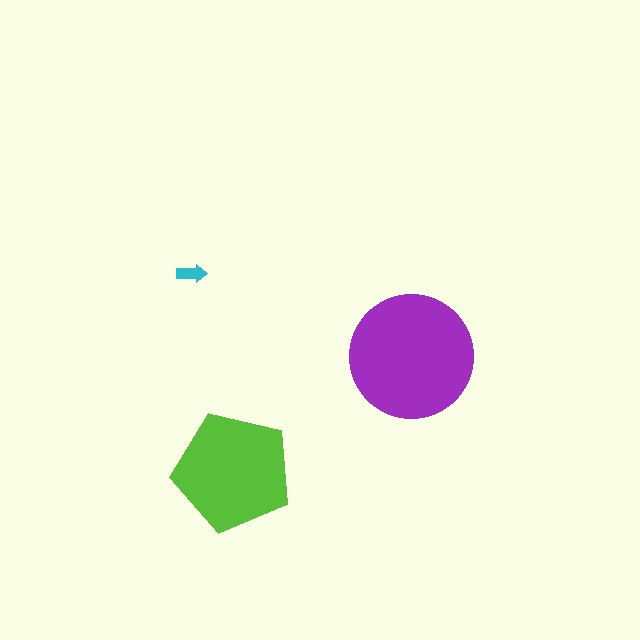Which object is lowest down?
The lime pentagon is bottommost.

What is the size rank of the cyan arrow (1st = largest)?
3rd.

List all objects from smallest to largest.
The cyan arrow, the lime pentagon, the purple circle.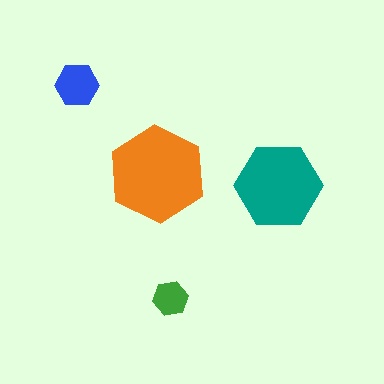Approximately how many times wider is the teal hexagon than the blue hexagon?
About 2 times wider.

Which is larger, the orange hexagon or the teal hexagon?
The orange one.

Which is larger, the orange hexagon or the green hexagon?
The orange one.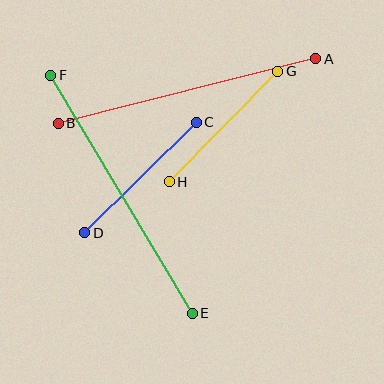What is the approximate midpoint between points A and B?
The midpoint is at approximately (187, 91) pixels.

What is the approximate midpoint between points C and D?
The midpoint is at approximately (140, 177) pixels.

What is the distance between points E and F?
The distance is approximately 277 pixels.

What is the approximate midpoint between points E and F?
The midpoint is at approximately (121, 194) pixels.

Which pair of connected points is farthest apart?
Points E and F are farthest apart.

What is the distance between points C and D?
The distance is approximately 157 pixels.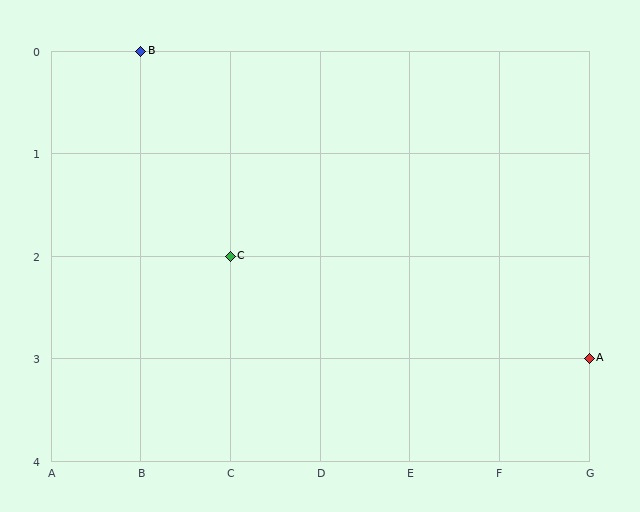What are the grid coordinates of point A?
Point A is at grid coordinates (G, 3).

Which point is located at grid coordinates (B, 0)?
Point B is at (B, 0).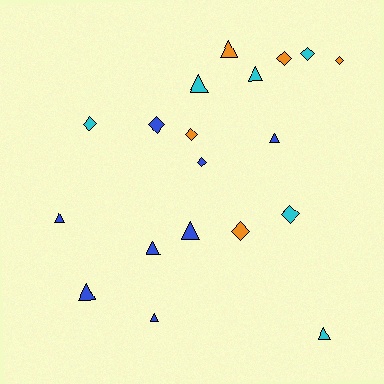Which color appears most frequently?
Blue, with 8 objects.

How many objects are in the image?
There are 19 objects.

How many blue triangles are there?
There are 6 blue triangles.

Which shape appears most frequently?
Triangle, with 10 objects.